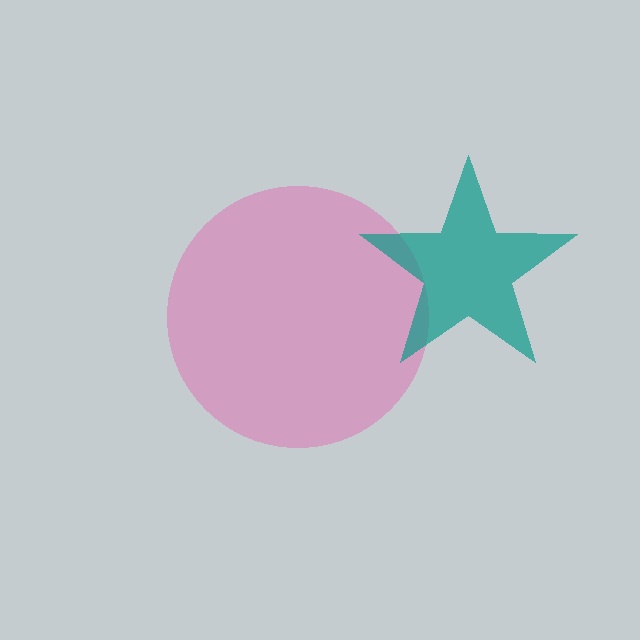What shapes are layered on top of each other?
The layered shapes are: a pink circle, a teal star.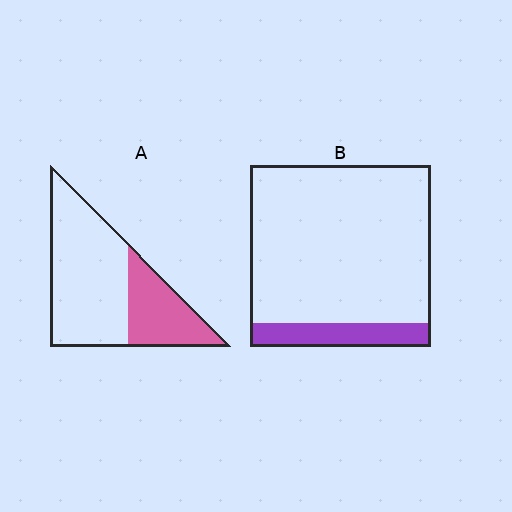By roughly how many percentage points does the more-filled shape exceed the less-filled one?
By roughly 20 percentage points (A over B).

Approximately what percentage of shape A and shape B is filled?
A is approximately 30% and B is approximately 15%.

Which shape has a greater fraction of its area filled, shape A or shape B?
Shape A.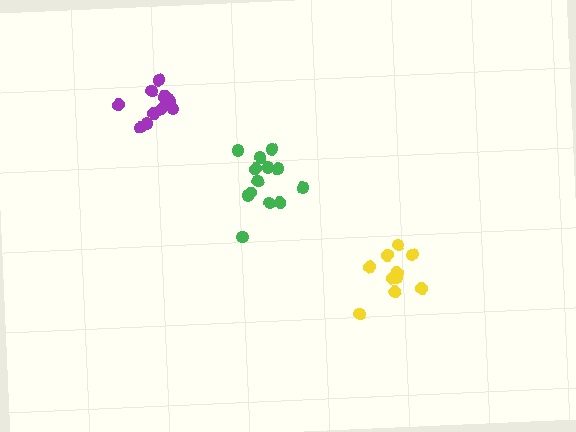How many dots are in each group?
Group 1: 10 dots, Group 2: 13 dots, Group 3: 12 dots (35 total).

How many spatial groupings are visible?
There are 3 spatial groupings.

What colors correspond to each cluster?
The clusters are colored: yellow, green, purple.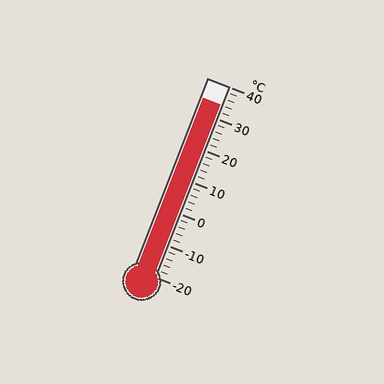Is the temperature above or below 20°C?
The temperature is above 20°C.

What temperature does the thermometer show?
The thermometer shows approximately 34°C.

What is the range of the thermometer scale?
The thermometer scale ranges from -20°C to 40°C.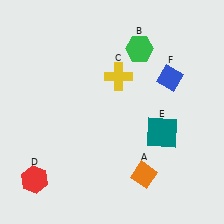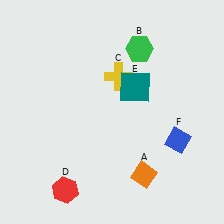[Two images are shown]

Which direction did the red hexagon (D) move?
The red hexagon (D) moved right.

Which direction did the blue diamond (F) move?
The blue diamond (F) moved down.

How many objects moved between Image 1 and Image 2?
3 objects moved between the two images.